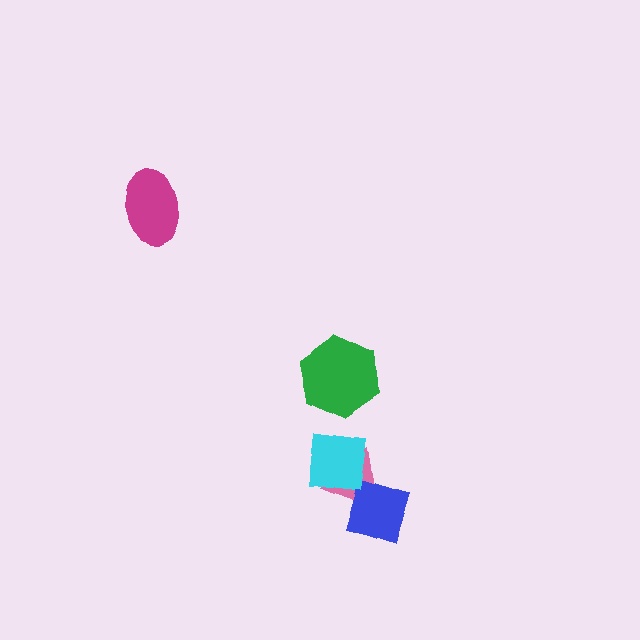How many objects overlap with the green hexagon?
0 objects overlap with the green hexagon.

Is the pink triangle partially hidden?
Yes, it is partially covered by another shape.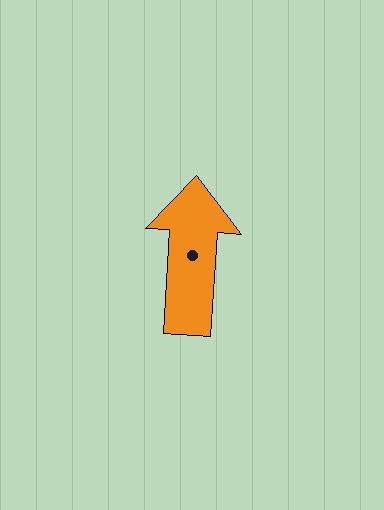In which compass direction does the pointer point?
North.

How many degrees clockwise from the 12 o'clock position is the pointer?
Approximately 4 degrees.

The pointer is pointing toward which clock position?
Roughly 12 o'clock.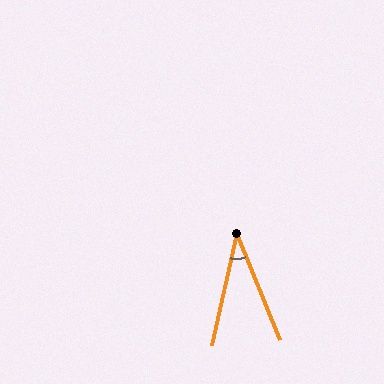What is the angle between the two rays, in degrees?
Approximately 34 degrees.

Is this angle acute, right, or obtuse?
It is acute.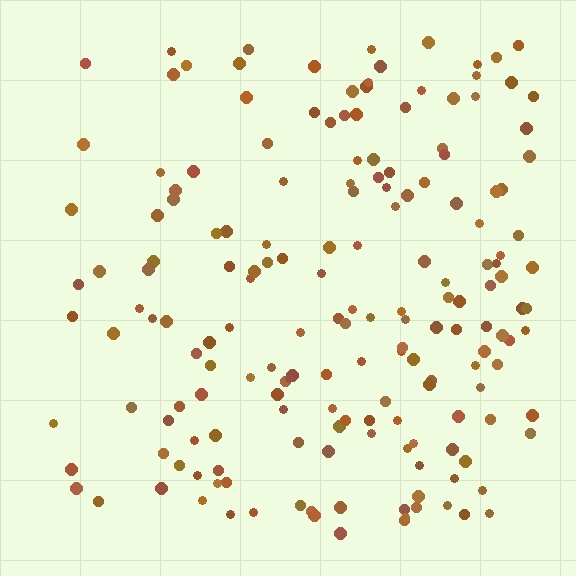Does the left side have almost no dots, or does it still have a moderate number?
Still a moderate number, just noticeably fewer than the right.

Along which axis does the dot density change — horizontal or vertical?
Horizontal.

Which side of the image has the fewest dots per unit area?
The left.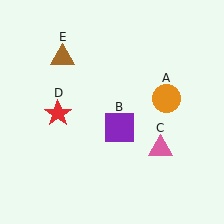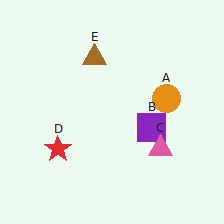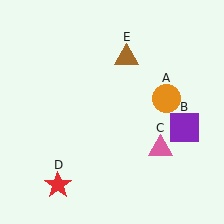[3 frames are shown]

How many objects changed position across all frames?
3 objects changed position: purple square (object B), red star (object D), brown triangle (object E).